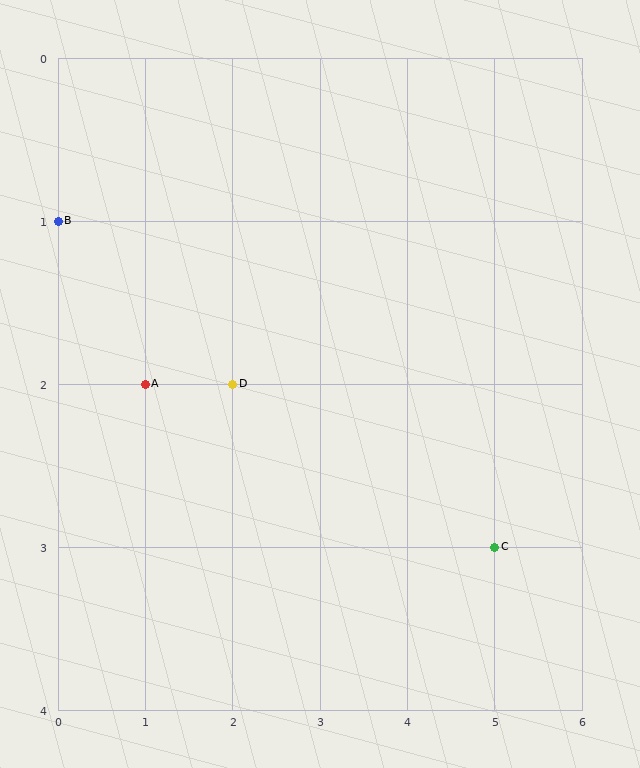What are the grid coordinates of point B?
Point B is at grid coordinates (0, 1).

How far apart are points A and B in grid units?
Points A and B are 1 column and 1 row apart (about 1.4 grid units diagonally).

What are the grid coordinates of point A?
Point A is at grid coordinates (1, 2).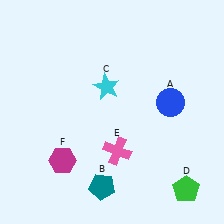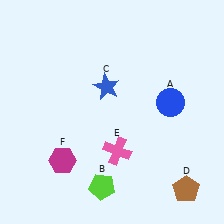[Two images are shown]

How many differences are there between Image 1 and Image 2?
There are 3 differences between the two images.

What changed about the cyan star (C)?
In Image 1, C is cyan. In Image 2, it changed to blue.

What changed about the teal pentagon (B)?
In Image 1, B is teal. In Image 2, it changed to lime.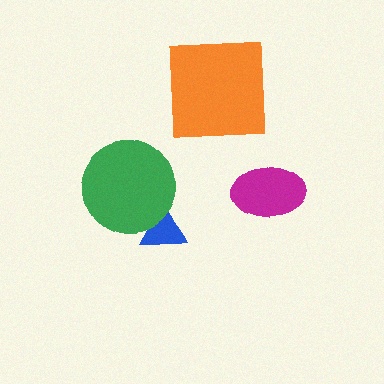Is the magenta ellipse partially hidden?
No, no other shape covers it.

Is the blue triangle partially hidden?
Yes, it is partially covered by another shape.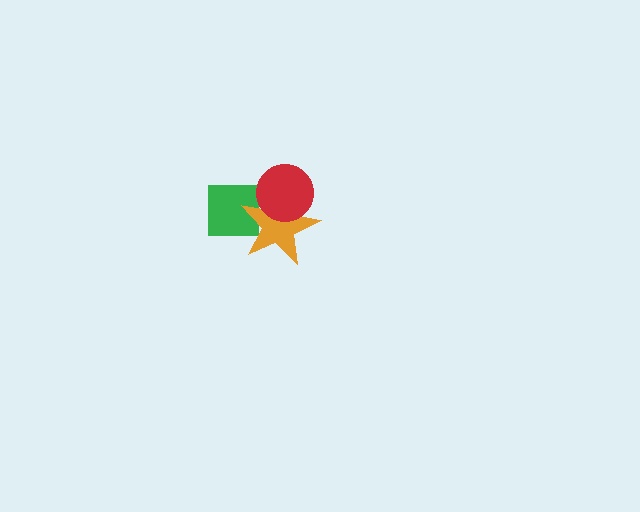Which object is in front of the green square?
The orange star is in front of the green square.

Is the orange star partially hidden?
Yes, it is partially covered by another shape.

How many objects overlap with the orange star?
2 objects overlap with the orange star.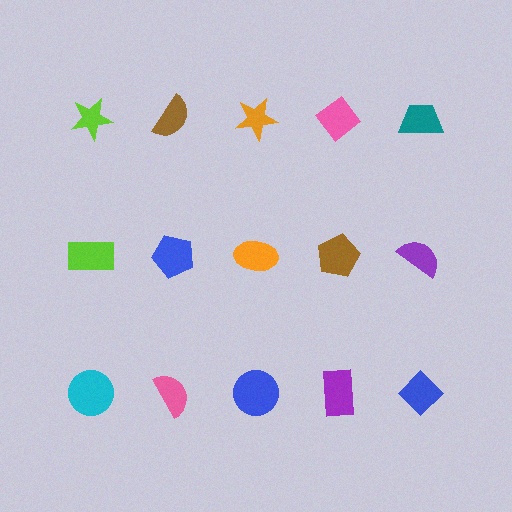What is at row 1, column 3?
An orange star.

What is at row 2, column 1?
A lime rectangle.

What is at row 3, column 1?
A cyan circle.